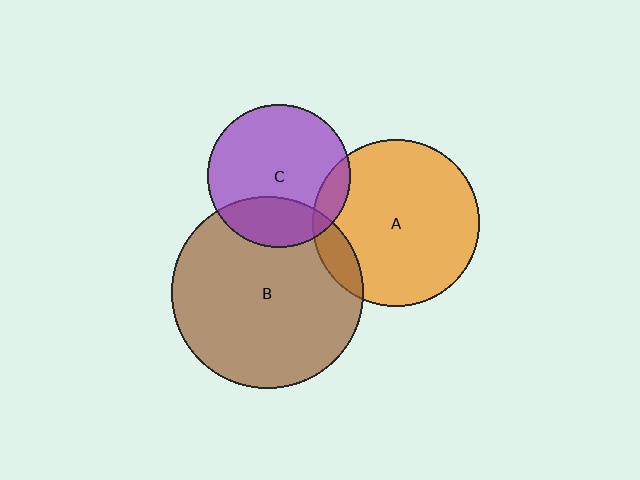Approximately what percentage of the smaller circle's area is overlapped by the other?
Approximately 10%.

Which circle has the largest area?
Circle B (brown).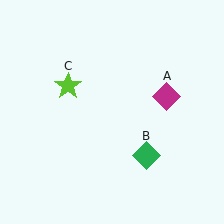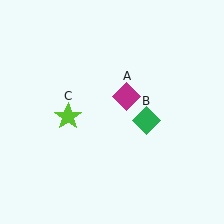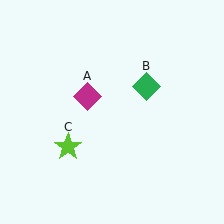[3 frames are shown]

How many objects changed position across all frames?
3 objects changed position: magenta diamond (object A), green diamond (object B), lime star (object C).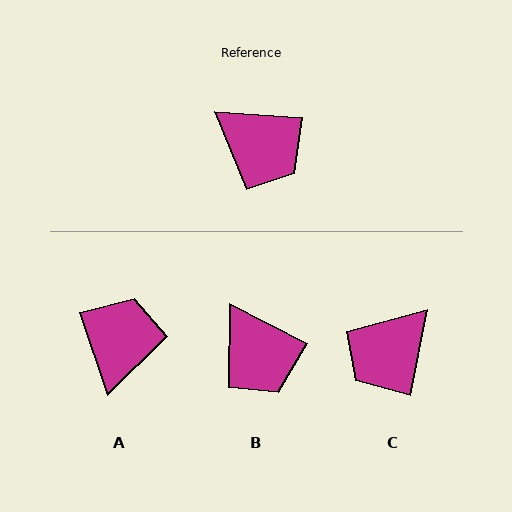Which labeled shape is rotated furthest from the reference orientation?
A, about 112 degrees away.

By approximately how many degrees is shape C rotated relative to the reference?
Approximately 97 degrees clockwise.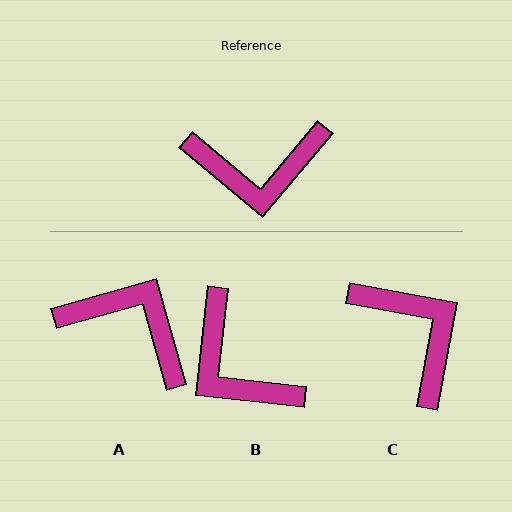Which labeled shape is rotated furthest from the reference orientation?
A, about 146 degrees away.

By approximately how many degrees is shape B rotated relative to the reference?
Approximately 56 degrees clockwise.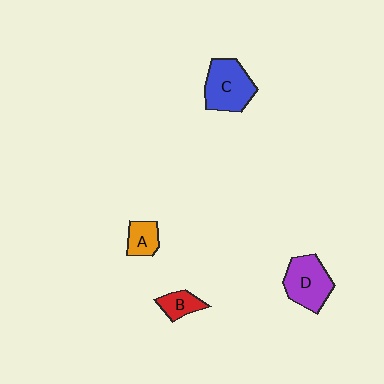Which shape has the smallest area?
Shape B (red).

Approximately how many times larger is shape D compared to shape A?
Approximately 2.0 times.